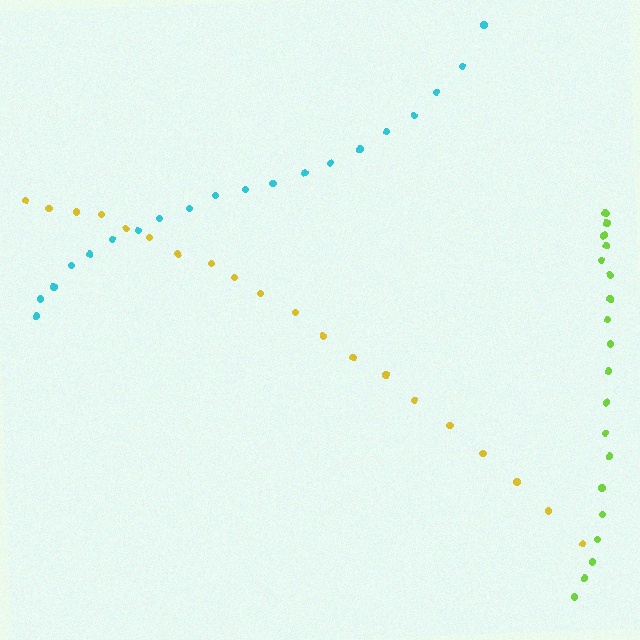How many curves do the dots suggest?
There are 3 distinct paths.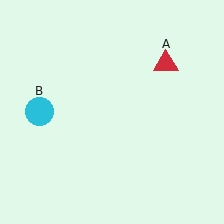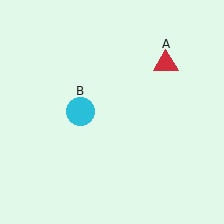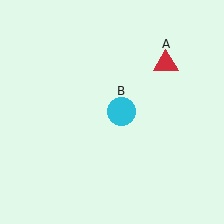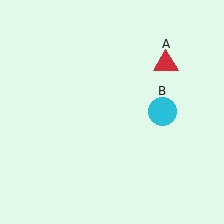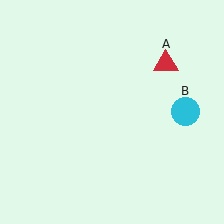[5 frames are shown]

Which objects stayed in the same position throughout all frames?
Red triangle (object A) remained stationary.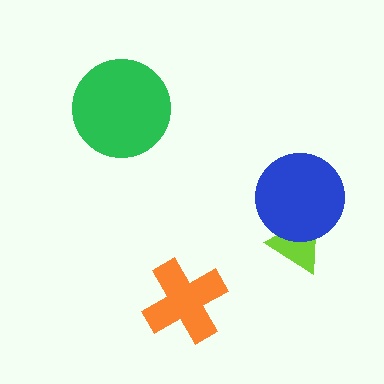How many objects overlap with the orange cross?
0 objects overlap with the orange cross.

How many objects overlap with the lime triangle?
1 object overlaps with the lime triangle.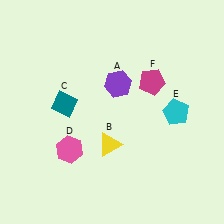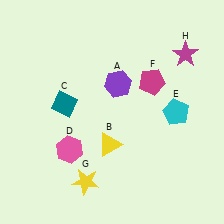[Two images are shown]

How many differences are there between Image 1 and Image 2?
There are 2 differences between the two images.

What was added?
A yellow star (G), a magenta star (H) were added in Image 2.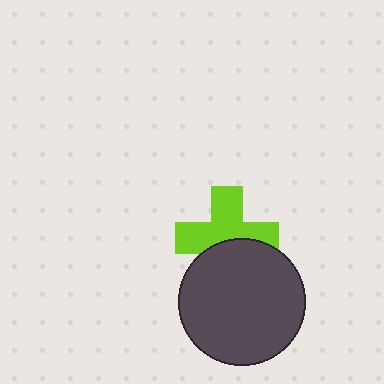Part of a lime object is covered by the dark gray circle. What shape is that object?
It is a cross.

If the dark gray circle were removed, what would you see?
You would see the complete lime cross.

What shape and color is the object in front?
The object in front is a dark gray circle.